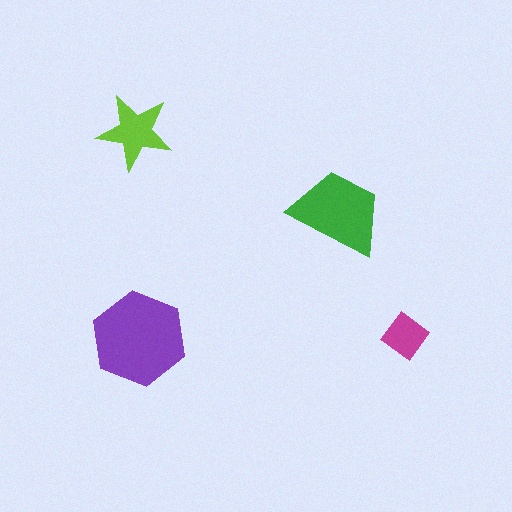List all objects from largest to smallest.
The purple hexagon, the green trapezoid, the lime star, the magenta diamond.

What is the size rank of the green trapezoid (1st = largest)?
2nd.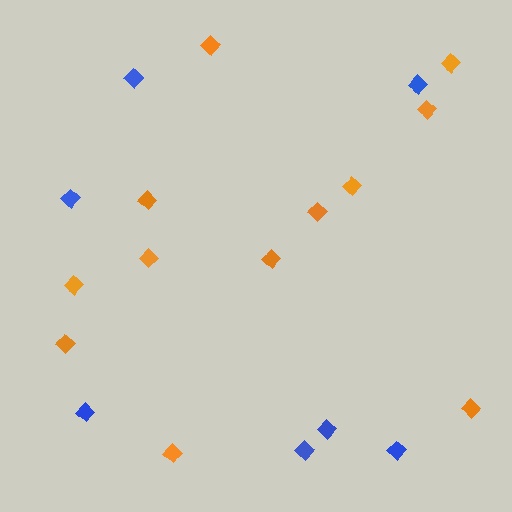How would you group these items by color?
There are 2 groups: one group of blue diamonds (7) and one group of orange diamonds (12).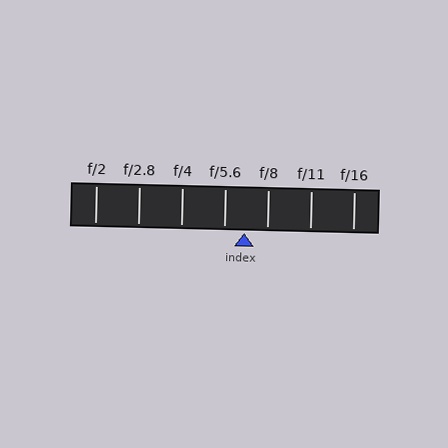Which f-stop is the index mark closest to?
The index mark is closest to f/5.6.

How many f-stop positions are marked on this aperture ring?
There are 7 f-stop positions marked.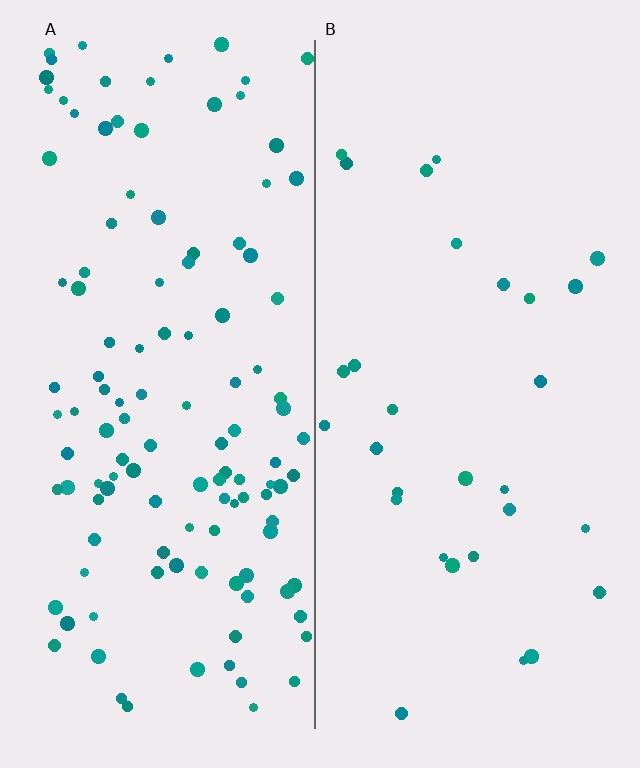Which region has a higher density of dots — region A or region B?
A (the left).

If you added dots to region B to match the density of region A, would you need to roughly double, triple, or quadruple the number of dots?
Approximately quadruple.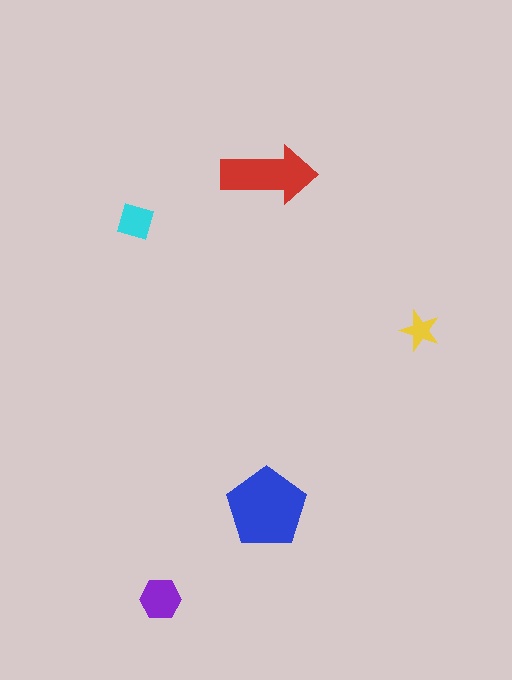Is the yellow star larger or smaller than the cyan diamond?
Smaller.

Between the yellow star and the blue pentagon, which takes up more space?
The blue pentagon.